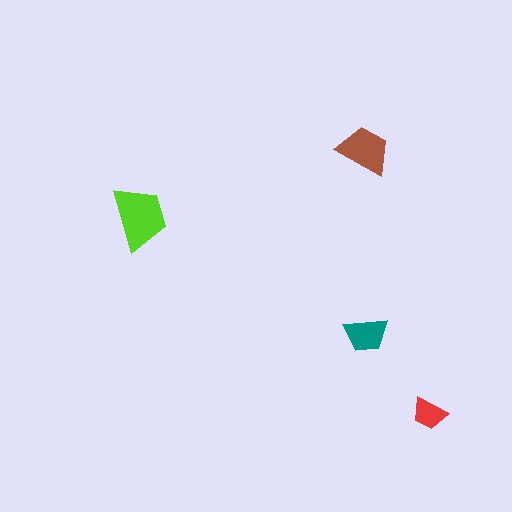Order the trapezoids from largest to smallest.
the lime one, the brown one, the teal one, the red one.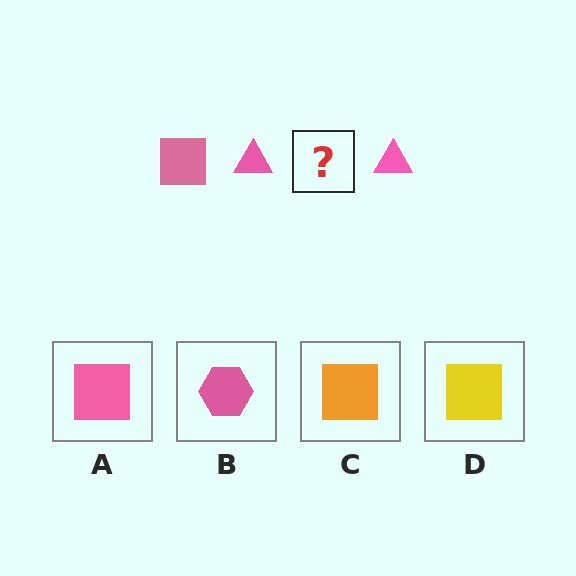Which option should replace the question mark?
Option A.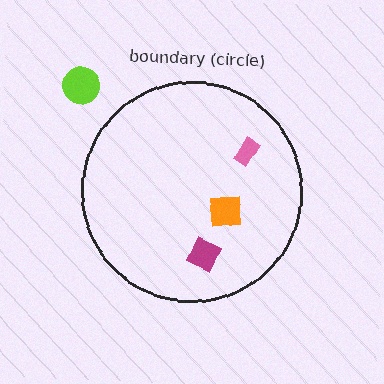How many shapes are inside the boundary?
3 inside, 1 outside.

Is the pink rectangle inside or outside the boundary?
Inside.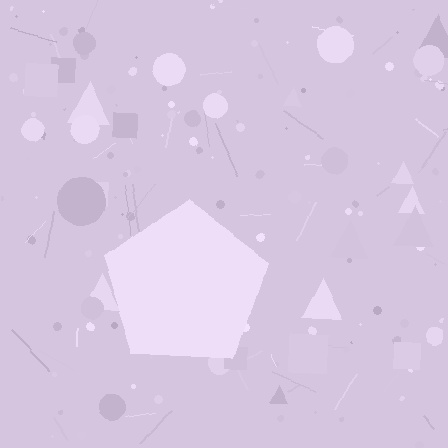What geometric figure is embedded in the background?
A pentagon is embedded in the background.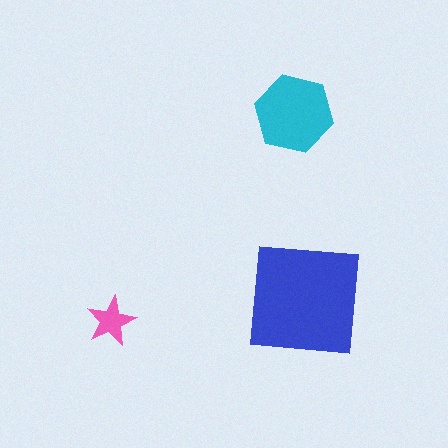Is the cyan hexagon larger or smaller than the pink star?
Larger.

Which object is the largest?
The blue square.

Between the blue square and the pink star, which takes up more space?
The blue square.